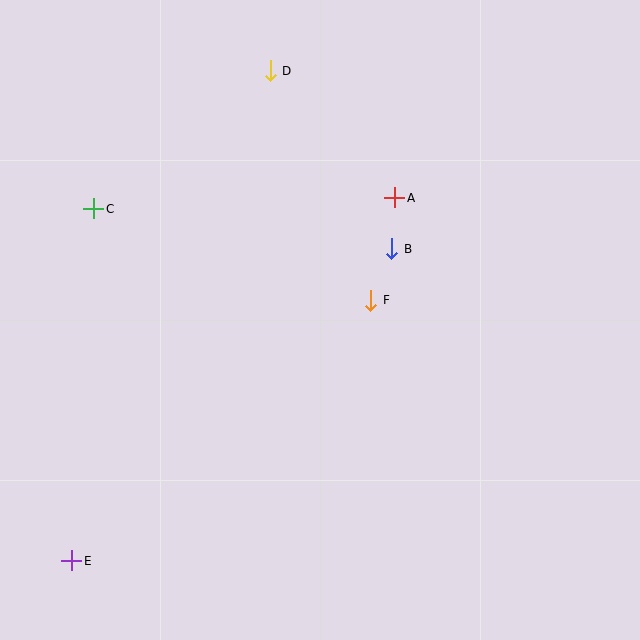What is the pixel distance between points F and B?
The distance between F and B is 55 pixels.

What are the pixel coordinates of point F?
Point F is at (371, 300).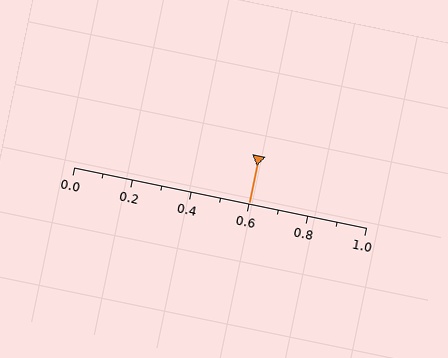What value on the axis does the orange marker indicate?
The marker indicates approximately 0.6.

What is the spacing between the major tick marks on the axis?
The major ticks are spaced 0.2 apart.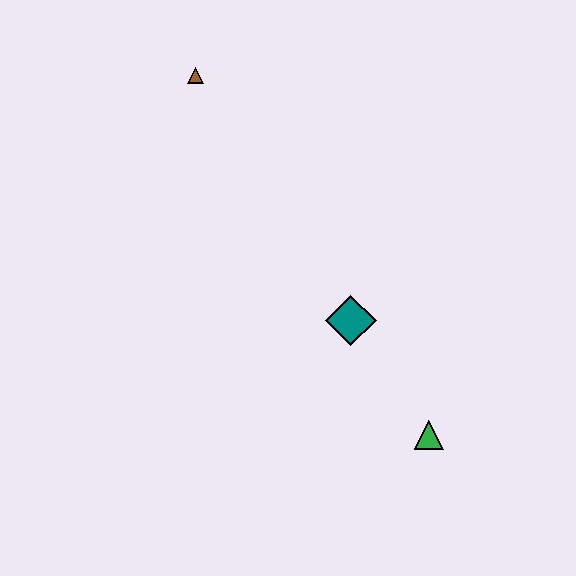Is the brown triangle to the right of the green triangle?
No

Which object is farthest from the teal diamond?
The brown triangle is farthest from the teal diamond.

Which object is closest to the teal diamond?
The green triangle is closest to the teal diamond.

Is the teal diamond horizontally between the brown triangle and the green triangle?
Yes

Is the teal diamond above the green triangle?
Yes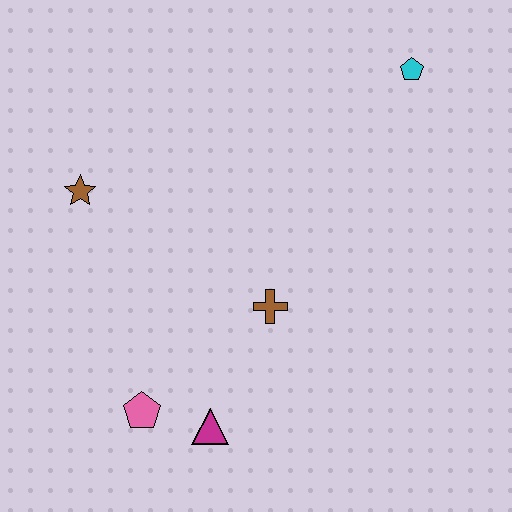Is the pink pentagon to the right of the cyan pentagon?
No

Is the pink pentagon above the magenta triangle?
Yes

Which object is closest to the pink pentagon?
The magenta triangle is closest to the pink pentagon.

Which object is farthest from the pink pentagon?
The cyan pentagon is farthest from the pink pentagon.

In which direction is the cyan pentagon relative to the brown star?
The cyan pentagon is to the right of the brown star.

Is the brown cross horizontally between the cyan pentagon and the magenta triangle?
Yes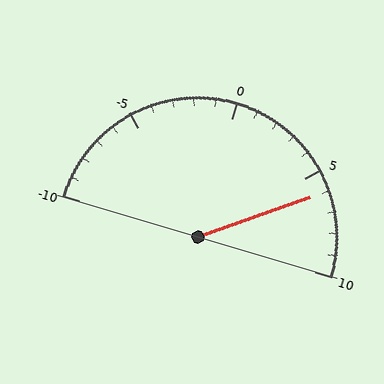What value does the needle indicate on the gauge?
The needle indicates approximately 6.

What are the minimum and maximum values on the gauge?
The gauge ranges from -10 to 10.